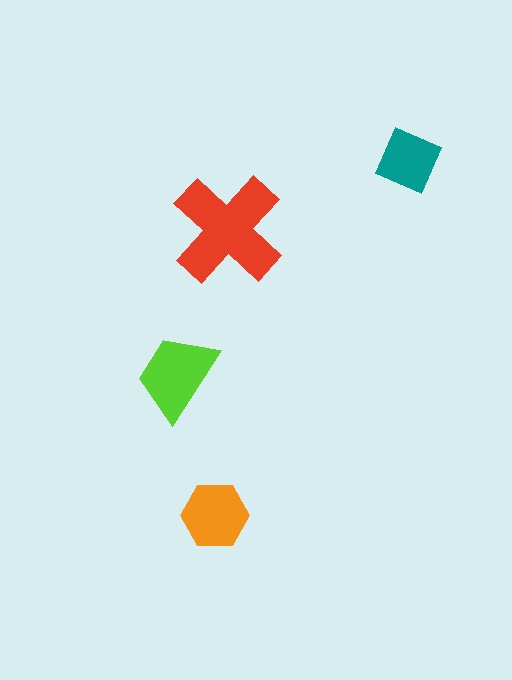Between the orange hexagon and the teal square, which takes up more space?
The orange hexagon.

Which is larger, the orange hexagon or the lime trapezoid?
The lime trapezoid.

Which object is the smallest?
The teal square.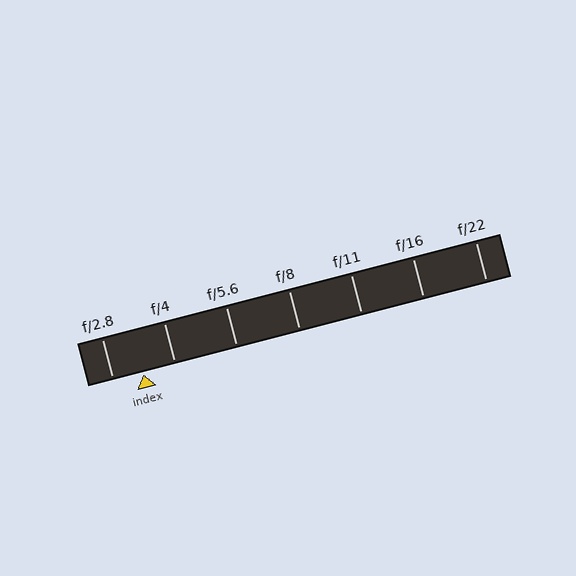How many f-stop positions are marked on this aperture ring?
There are 7 f-stop positions marked.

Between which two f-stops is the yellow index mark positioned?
The index mark is between f/2.8 and f/4.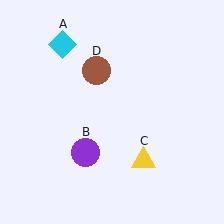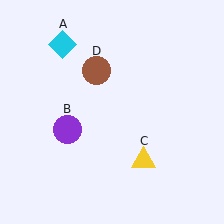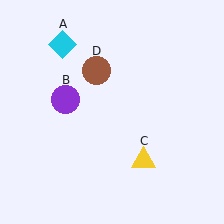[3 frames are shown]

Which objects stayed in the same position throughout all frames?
Cyan diamond (object A) and yellow triangle (object C) and brown circle (object D) remained stationary.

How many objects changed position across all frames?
1 object changed position: purple circle (object B).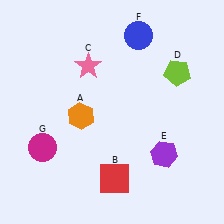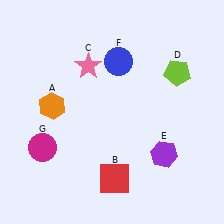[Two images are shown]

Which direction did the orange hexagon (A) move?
The orange hexagon (A) moved left.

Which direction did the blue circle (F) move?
The blue circle (F) moved down.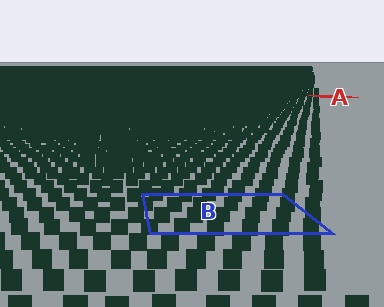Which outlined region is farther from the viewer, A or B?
Region A is farther from the viewer — the texture elements inside it appear smaller and more densely packed.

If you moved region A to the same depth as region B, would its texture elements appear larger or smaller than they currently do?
They would appear larger. At a closer depth, the same texture elements are projected at a bigger on-screen size.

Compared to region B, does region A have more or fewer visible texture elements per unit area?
Region A has more texture elements per unit area — they are packed more densely because it is farther away.